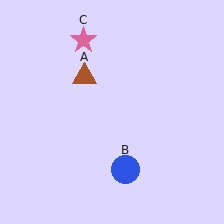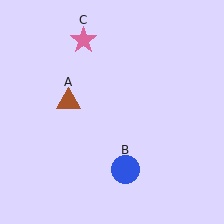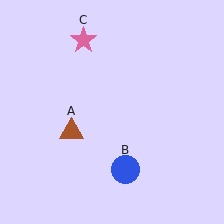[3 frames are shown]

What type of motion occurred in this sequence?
The brown triangle (object A) rotated counterclockwise around the center of the scene.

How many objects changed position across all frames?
1 object changed position: brown triangle (object A).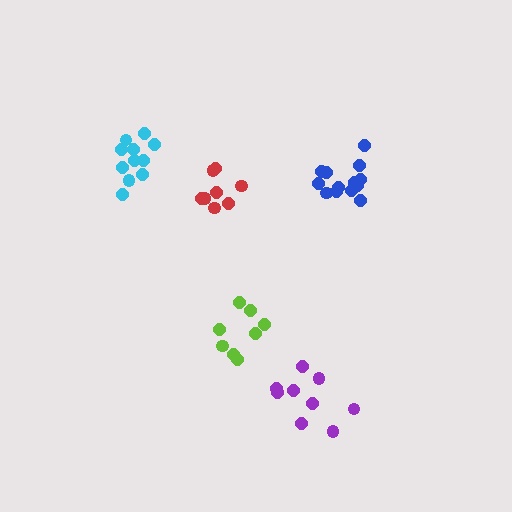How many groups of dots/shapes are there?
There are 5 groups.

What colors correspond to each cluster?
The clusters are colored: blue, lime, purple, cyan, red.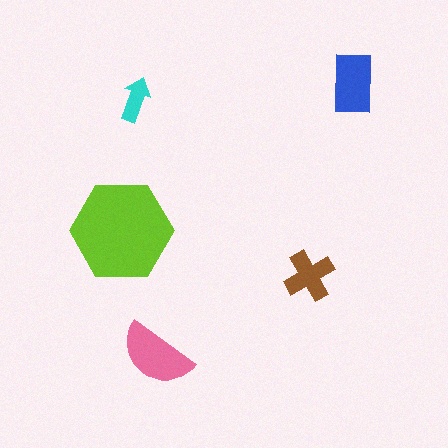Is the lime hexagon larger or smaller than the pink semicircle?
Larger.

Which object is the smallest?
The cyan arrow.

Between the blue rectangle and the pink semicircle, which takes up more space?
The pink semicircle.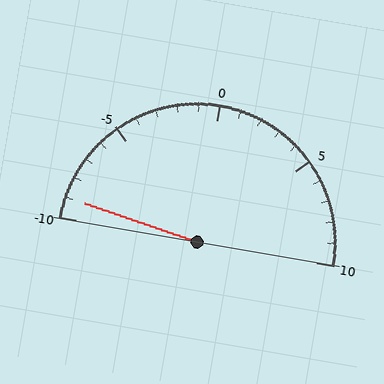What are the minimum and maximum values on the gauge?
The gauge ranges from -10 to 10.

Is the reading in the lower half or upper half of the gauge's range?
The reading is in the lower half of the range (-10 to 10).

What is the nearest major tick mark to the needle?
The nearest major tick mark is -10.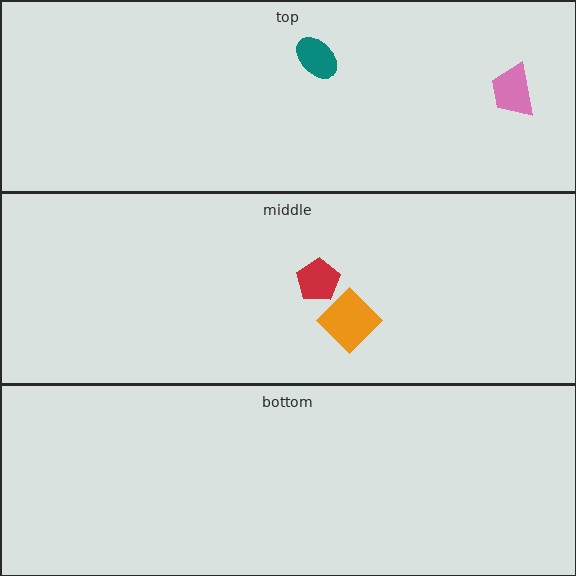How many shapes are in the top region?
2.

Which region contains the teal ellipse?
The top region.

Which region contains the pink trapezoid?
The top region.